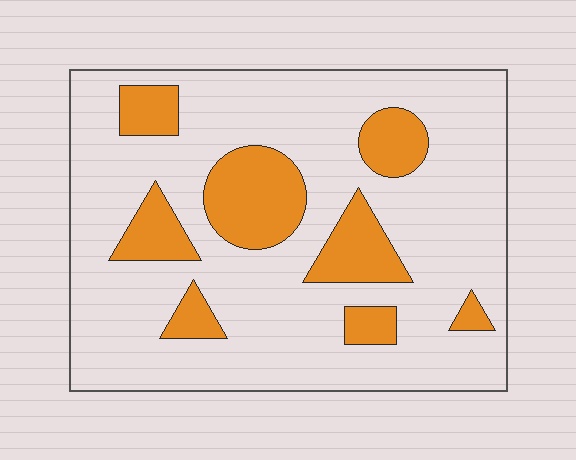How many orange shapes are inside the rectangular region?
8.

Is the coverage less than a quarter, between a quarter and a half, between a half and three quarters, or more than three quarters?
Less than a quarter.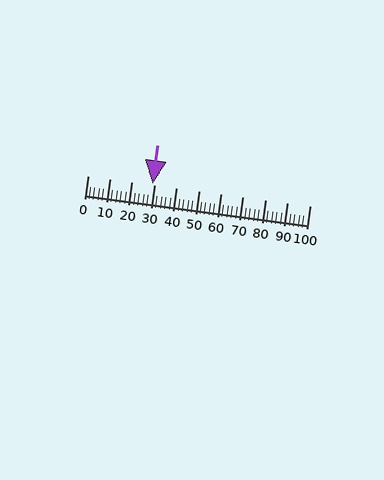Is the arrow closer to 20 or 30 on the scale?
The arrow is closer to 30.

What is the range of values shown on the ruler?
The ruler shows values from 0 to 100.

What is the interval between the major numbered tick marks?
The major tick marks are spaced 10 units apart.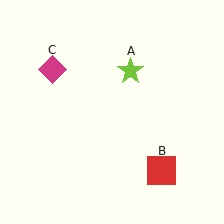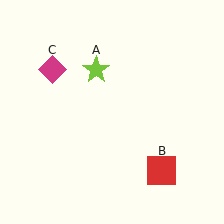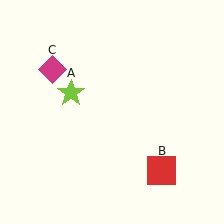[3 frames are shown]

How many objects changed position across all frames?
1 object changed position: lime star (object A).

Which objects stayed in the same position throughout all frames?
Red square (object B) and magenta diamond (object C) remained stationary.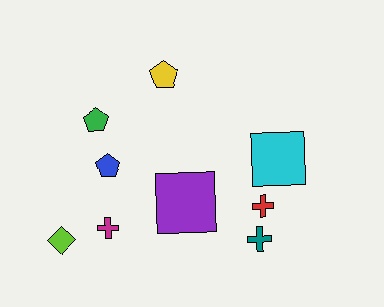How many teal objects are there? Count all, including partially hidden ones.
There is 1 teal object.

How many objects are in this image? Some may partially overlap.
There are 9 objects.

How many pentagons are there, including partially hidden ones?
There are 3 pentagons.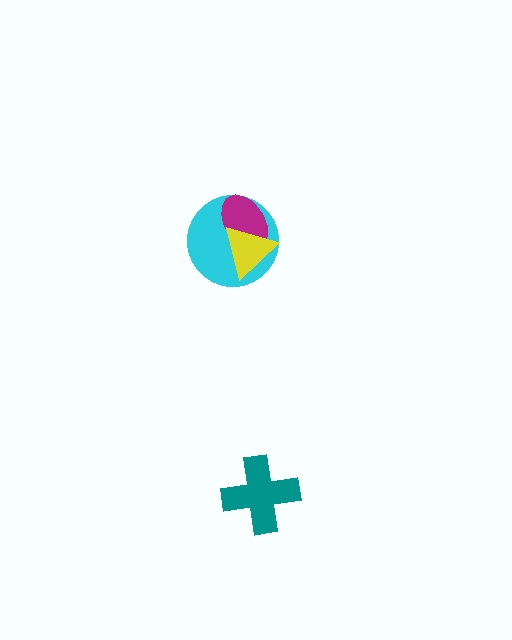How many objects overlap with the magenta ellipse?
2 objects overlap with the magenta ellipse.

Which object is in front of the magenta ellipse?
The yellow triangle is in front of the magenta ellipse.